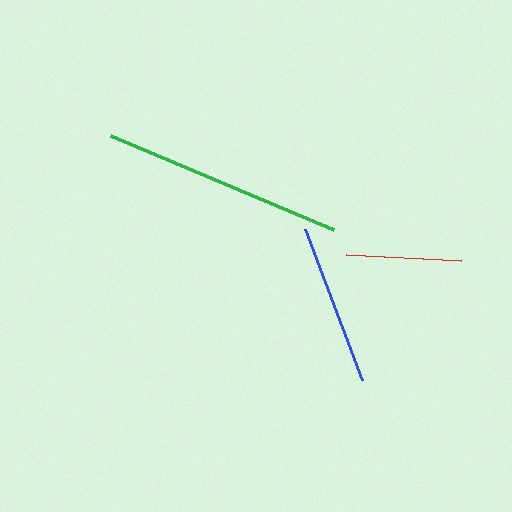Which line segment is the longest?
The green line is the longest at approximately 241 pixels.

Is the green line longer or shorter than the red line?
The green line is longer than the red line.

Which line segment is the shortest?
The red line is the shortest at approximately 115 pixels.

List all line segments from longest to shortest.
From longest to shortest: green, blue, red.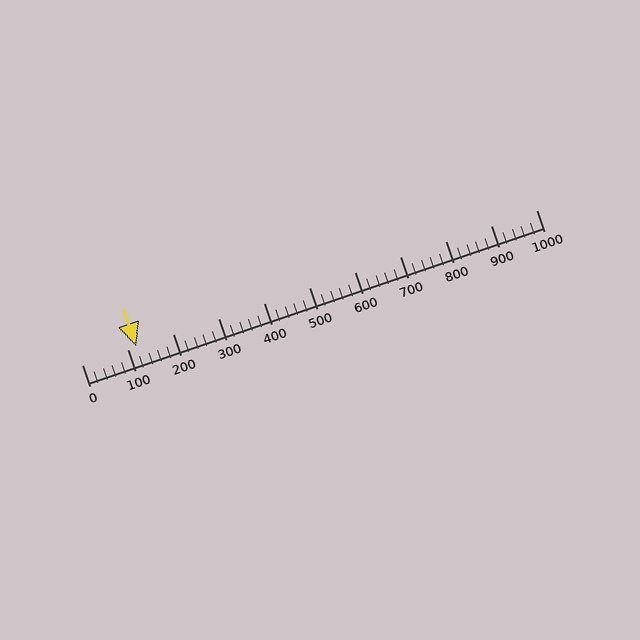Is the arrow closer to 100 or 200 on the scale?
The arrow is closer to 100.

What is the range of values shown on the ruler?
The ruler shows values from 0 to 1000.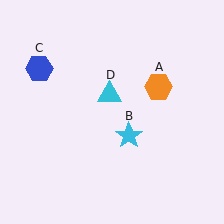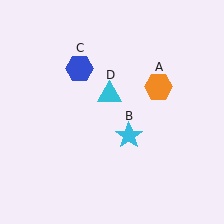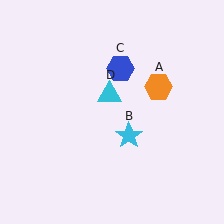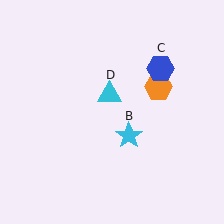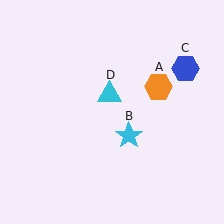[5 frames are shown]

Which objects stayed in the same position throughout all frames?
Orange hexagon (object A) and cyan star (object B) and cyan triangle (object D) remained stationary.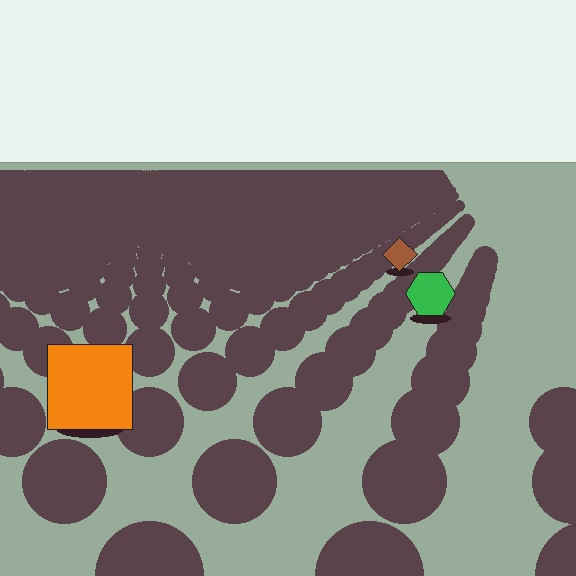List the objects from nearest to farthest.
From nearest to farthest: the orange square, the green hexagon, the brown diamond.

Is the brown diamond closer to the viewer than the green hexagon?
No. The green hexagon is closer — you can tell from the texture gradient: the ground texture is coarser near it.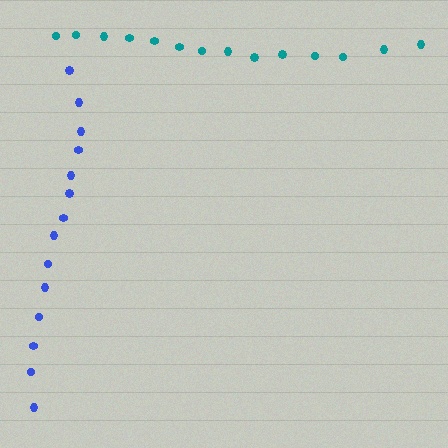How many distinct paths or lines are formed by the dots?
There are 2 distinct paths.